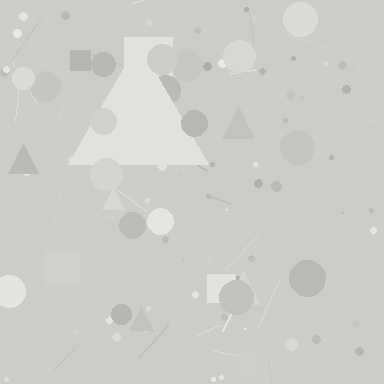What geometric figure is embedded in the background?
A triangle is embedded in the background.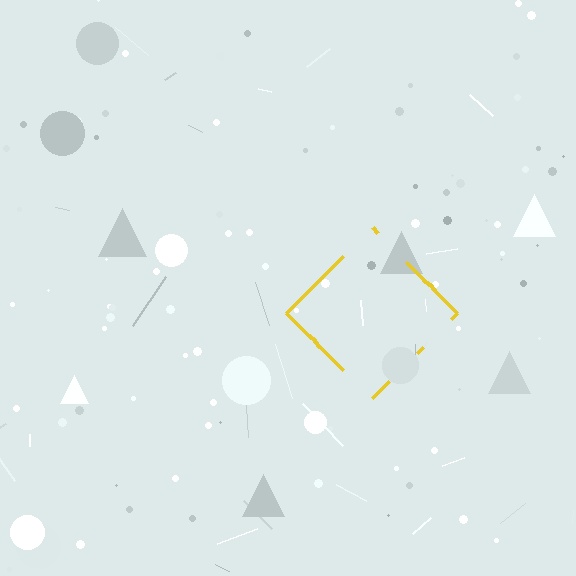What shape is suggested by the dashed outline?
The dashed outline suggests a diamond.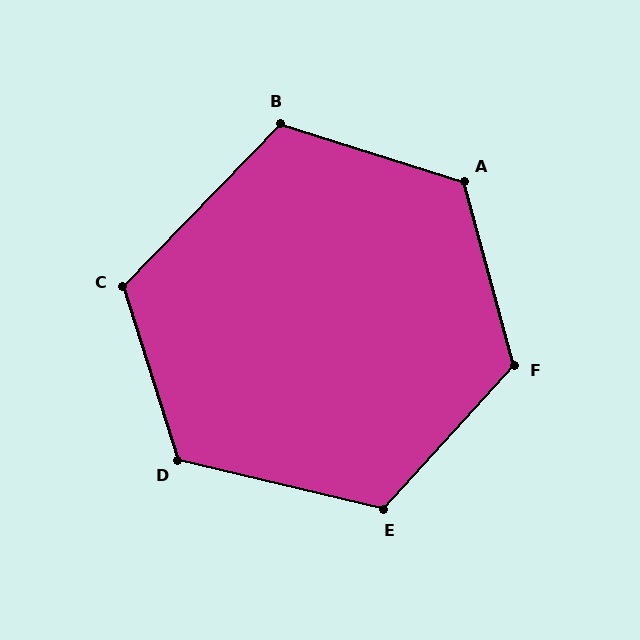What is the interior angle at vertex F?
Approximately 122 degrees (obtuse).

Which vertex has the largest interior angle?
A, at approximately 123 degrees.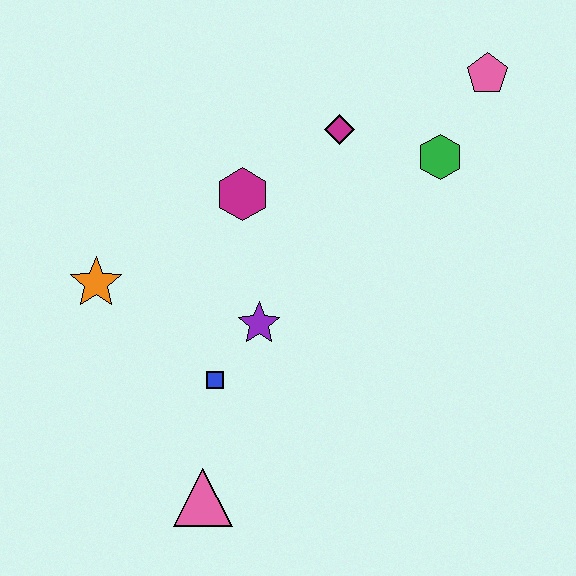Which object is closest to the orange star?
The blue square is closest to the orange star.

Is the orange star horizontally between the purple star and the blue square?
No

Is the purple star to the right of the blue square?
Yes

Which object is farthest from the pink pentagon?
The pink triangle is farthest from the pink pentagon.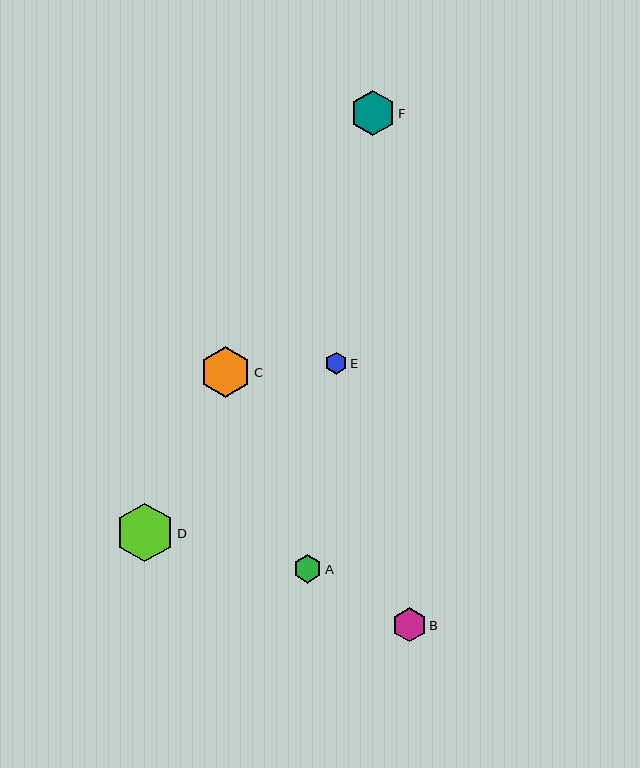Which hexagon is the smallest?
Hexagon E is the smallest with a size of approximately 22 pixels.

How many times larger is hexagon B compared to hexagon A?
Hexagon B is approximately 1.2 times the size of hexagon A.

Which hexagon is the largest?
Hexagon D is the largest with a size of approximately 59 pixels.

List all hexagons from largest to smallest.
From largest to smallest: D, C, F, B, A, E.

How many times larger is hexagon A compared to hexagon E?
Hexagon A is approximately 1.3 times the size of hexagon E.